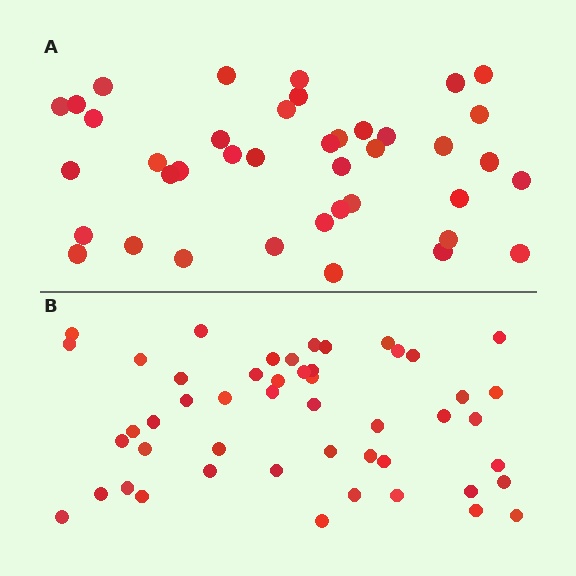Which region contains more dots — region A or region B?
Region B (the bottom region) has more dots.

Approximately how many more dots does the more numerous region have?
Region B has roughly 8 or so more dots than region A.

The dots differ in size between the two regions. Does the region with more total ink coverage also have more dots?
No. Region A has more total ink coverage because its dots are larger, but region B actually contains more individual dots. Total area can be misleading — the number of items is what matters here.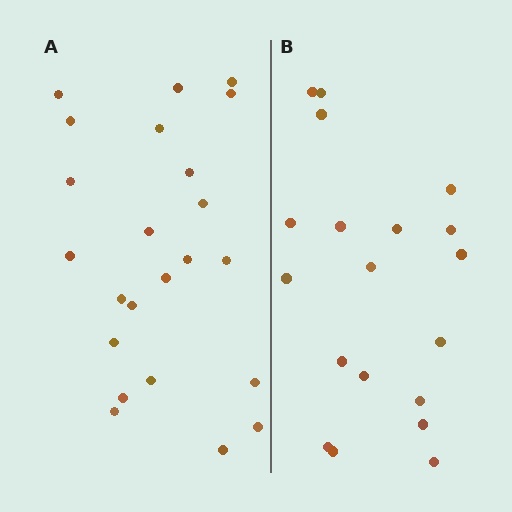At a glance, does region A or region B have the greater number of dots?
Region A (the left region) has more dots.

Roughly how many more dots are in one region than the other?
Region A has about 4 more dots than region B.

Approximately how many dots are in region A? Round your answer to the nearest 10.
About 20 dots. (The exact count is 23, which rounds to 20.)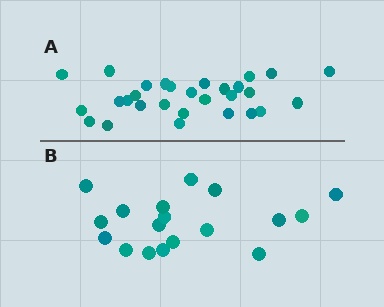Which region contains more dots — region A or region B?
Region A (the top region) has more dots.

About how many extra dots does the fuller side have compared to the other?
Region A has roughly 12 or so more dots than region B.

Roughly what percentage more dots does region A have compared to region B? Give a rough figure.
About 60% more.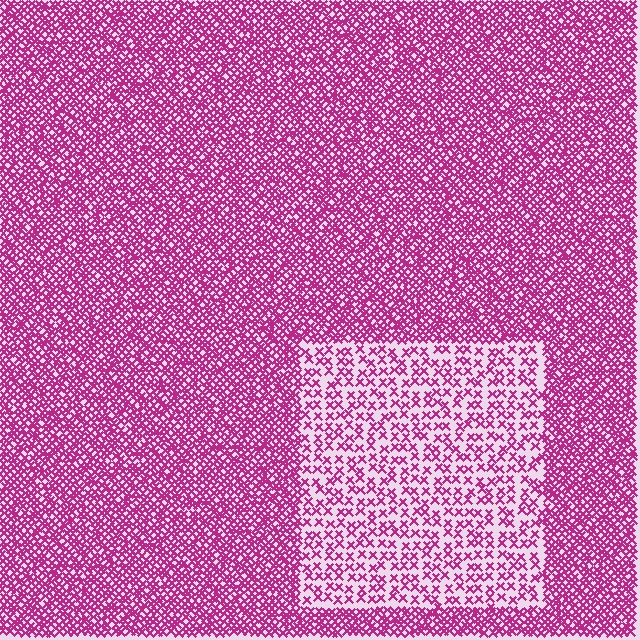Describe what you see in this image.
The image contains small magenta elements arranged at two different densities. A rectangle-shaped region is visible where the elements are less densely packed than the surrounding area.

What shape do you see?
I see a rectangle.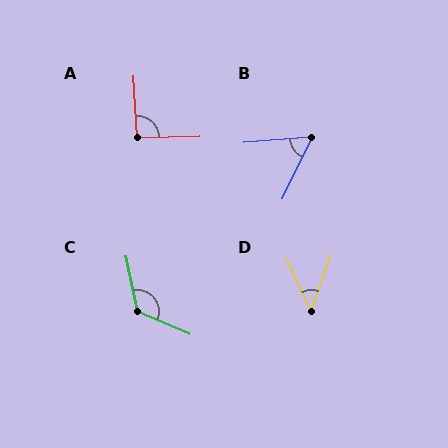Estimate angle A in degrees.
Approximately 92 degrees.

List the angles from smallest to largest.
D (44°), B (60°), A (92°), C (125°).